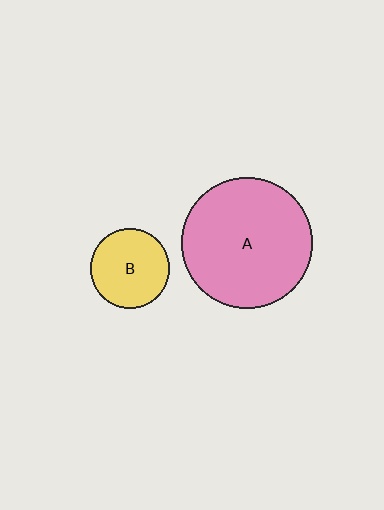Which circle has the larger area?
Circle A (pink).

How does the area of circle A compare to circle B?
Approximately 2.7 times.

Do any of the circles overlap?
No, none of the circles overlap.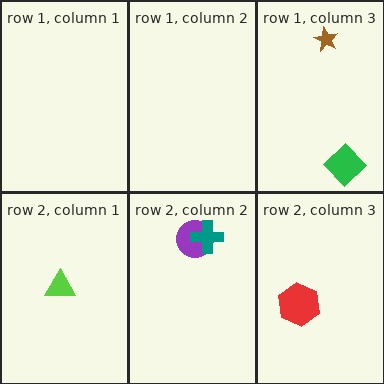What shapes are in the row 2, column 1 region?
The lime triangle.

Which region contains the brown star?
The row 1, column 3 region.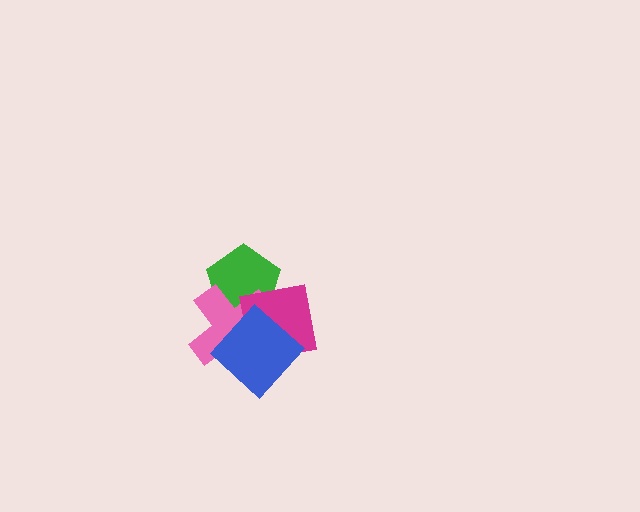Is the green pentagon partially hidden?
Yes, it is partially covered by another shape.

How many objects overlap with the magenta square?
3 objects overlap with the magenta square.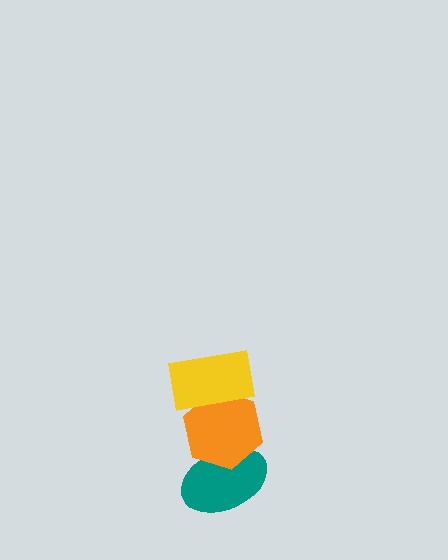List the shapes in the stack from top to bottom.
From top to bottom: the yellow rectangle, the orange hexagon, the teal ellipse.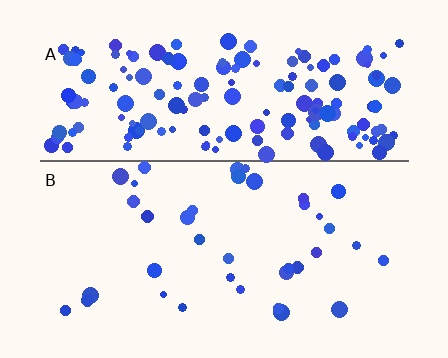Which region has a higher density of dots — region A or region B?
A (the top).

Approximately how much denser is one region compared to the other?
Approximately 4.2× — region A over region B.